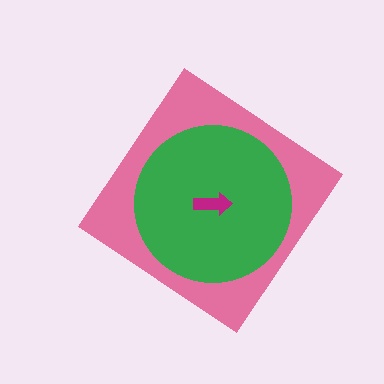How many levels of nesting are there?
3.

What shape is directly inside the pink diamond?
The green circle.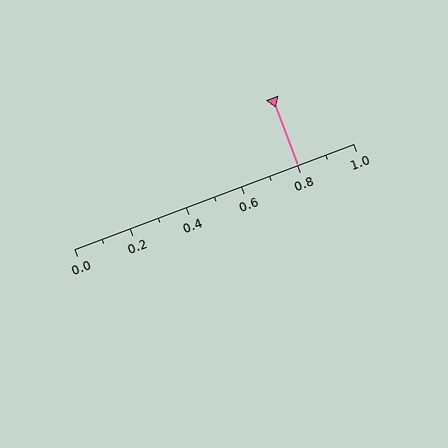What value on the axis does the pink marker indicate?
The marker indicates approximately 0.8.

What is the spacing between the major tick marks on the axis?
The major ticks are spaced 0.2 apart.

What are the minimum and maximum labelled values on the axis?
The axis runs from 0.0 to 1.0.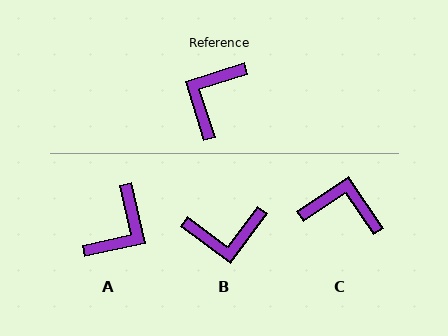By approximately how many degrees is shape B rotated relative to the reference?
Approximately 125 degrees counter-clockwise.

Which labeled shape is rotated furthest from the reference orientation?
A, about 175 degrees away.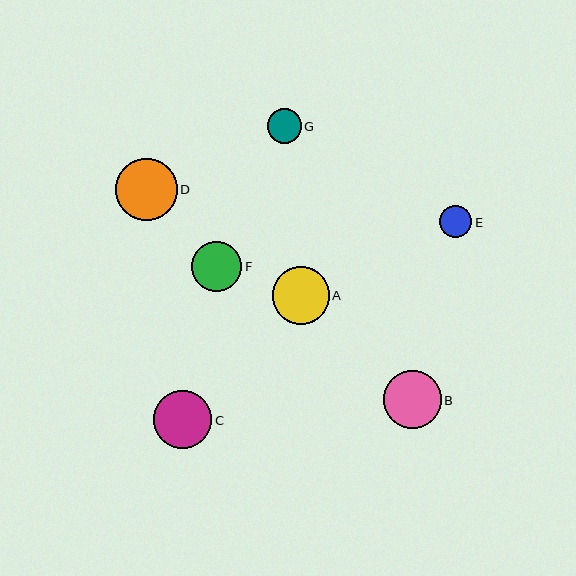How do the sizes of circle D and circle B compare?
Circle D and circle B are approximately the same size.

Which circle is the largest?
Circle D is the largest with a size of approximately 62 pixels.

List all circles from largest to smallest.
From largest to smallest: D, C, B, A, F, G, E.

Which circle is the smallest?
Circle E is the smallest with a size of approximately 32 pixels.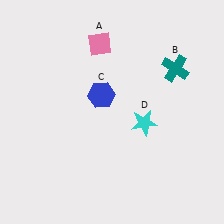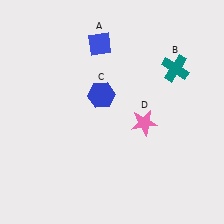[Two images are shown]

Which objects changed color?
A changed from pink to blue. D changed from cyan to pink.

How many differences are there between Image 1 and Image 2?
There are 2 differences between the two images.